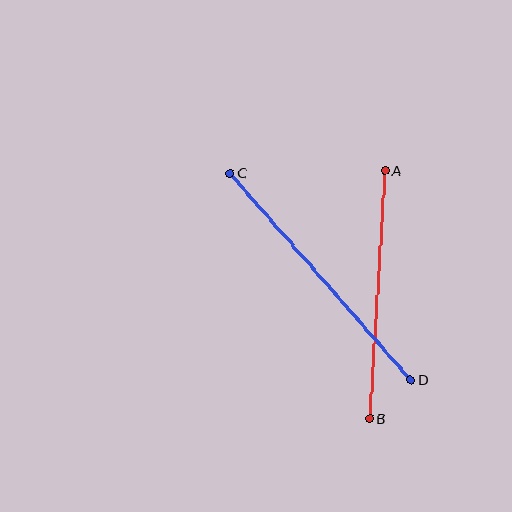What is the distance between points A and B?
The distance is approximately 248 pixels.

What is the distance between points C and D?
The distance is approximately 274 pixels.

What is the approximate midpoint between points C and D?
The midpoint is at approximately (321, 276) pixels.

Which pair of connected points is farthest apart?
Points C and D are farthest apart.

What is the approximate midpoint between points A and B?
The midpoint is at approximately (377, 295) pixels.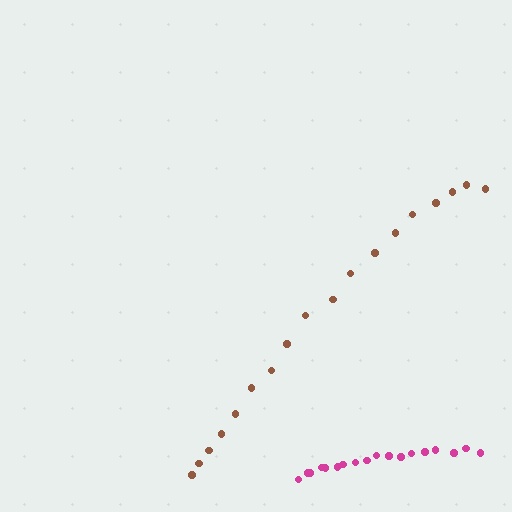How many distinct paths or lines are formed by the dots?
There are 2 distinct paths.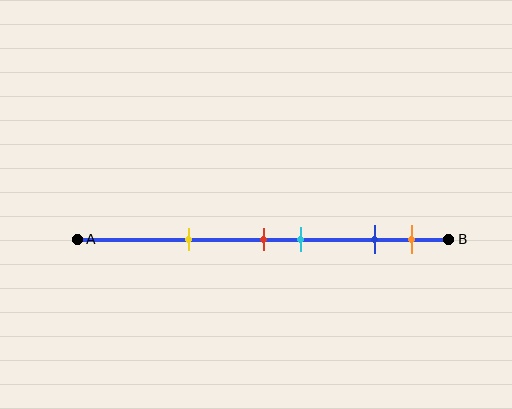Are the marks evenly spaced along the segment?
No, the marks are not evenly spaced.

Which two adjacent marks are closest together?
The red and cyan marks are the closest adjacent pair.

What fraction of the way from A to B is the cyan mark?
The cyan mark is approximately 60% (0.6) of the way from A to B.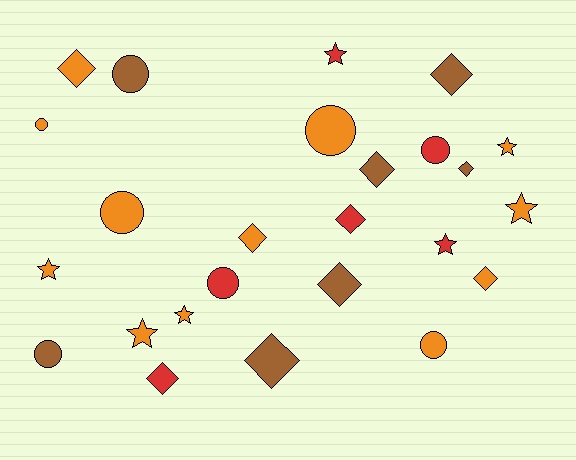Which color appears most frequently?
Orange, with 12 objects.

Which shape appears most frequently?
Diamond, with 10 objects.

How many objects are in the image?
There are 25 objects.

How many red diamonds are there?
There are 2 red diamonds.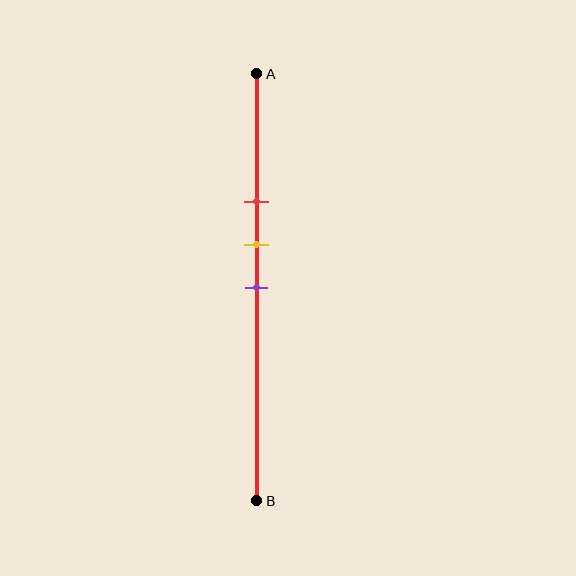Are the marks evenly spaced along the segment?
Yes, the marks are approximately evenly spaced.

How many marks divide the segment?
There are 3 marks dividing the segment.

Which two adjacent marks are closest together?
The yellow and purple marks are the closest adjacent pair.